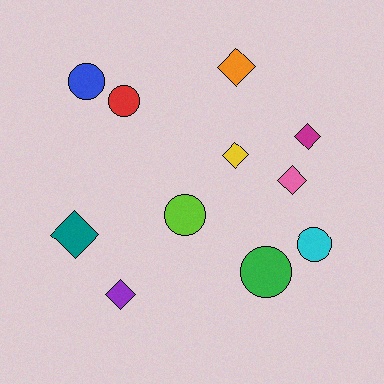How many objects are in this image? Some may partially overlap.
There are 11 objects.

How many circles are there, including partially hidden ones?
There are 5 circles.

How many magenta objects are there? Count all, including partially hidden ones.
There is 1 magenta object.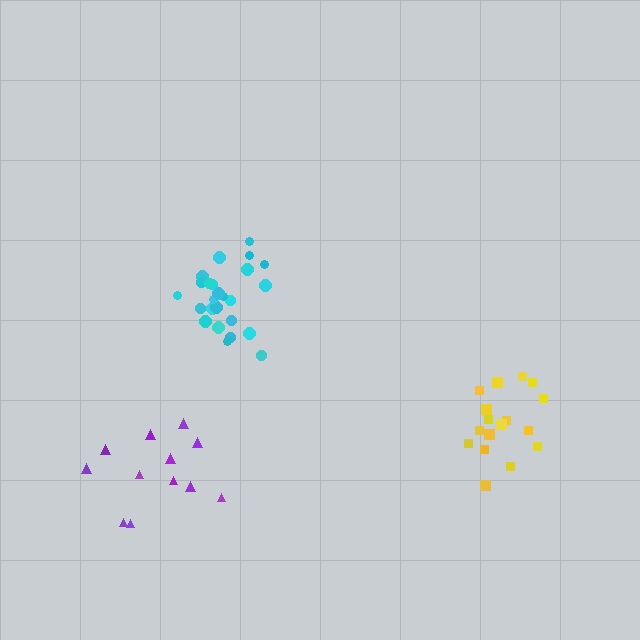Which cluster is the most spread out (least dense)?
Purple.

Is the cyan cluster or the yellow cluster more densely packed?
Cyan.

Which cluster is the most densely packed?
Cyan.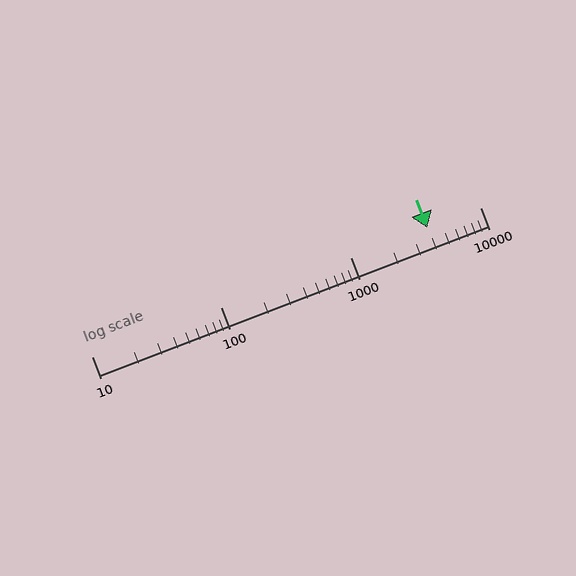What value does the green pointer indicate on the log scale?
The pointer indicates approximately 3900.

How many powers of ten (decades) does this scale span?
The scale spans 3 decades, from 10 to 10000.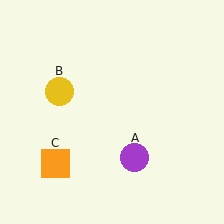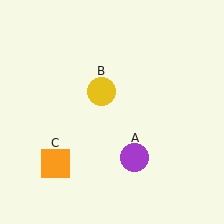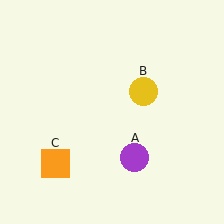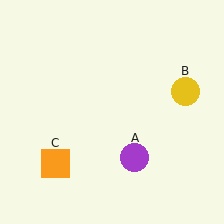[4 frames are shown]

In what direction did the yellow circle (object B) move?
The yellow circle (object B) moved right.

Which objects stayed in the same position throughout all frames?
Purple circle (object A) and orange square (object C) remained stationary.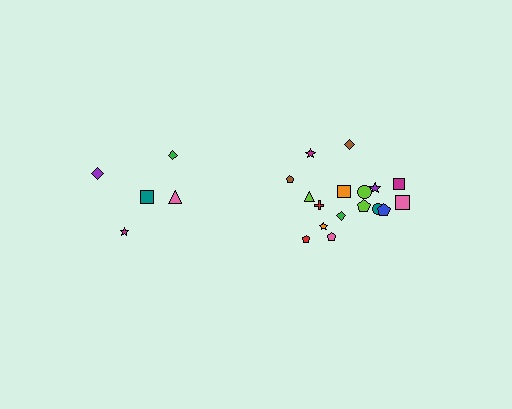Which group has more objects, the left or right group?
The right group.